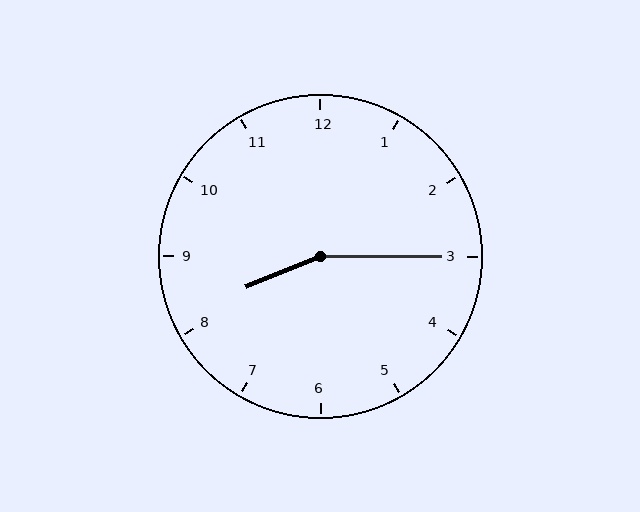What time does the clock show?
8:15.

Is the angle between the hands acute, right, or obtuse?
It is obtuse.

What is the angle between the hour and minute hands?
Approximately 158 degrees.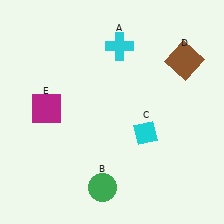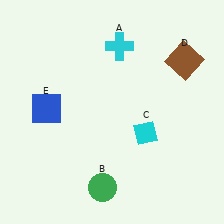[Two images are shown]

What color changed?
The square (E) changed from magenta in Image 1 to blue in Image 2.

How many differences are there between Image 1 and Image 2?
There is 1 difference between the two images.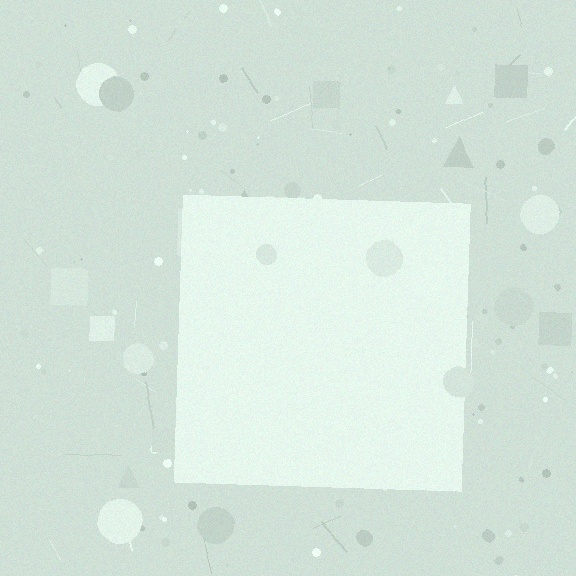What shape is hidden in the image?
A square is hidden in the image.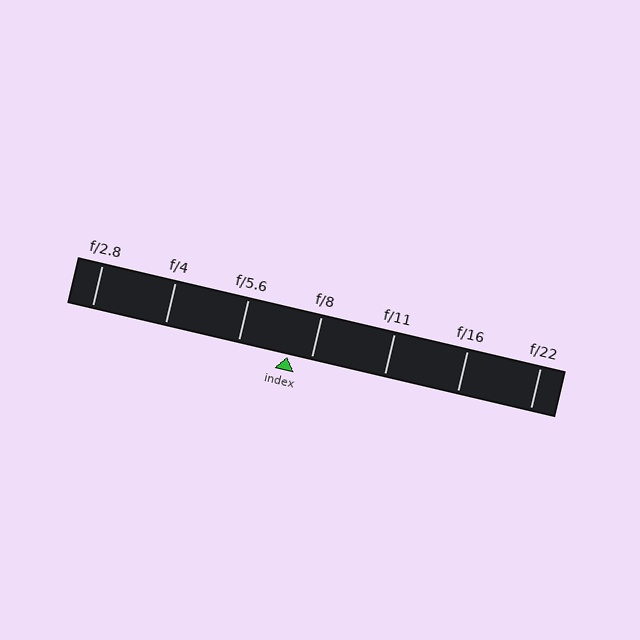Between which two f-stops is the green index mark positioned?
The index mark is between f/5.6 and f/8.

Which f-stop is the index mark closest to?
The index mark is closest to f/8.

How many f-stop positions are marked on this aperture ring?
There are 7 f-stop positions marked.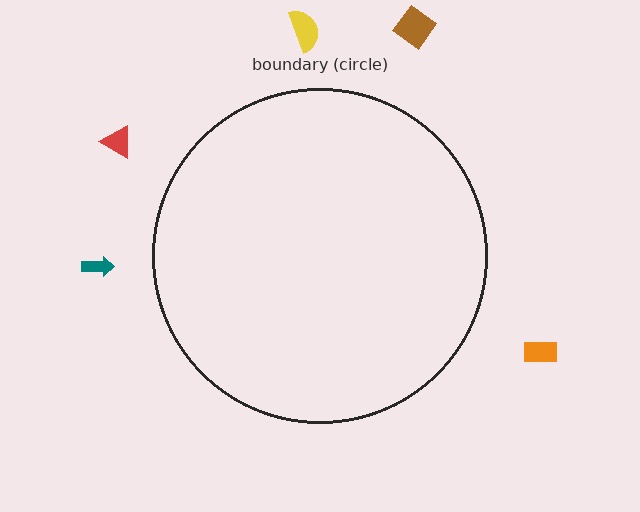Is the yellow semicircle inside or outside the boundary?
Outside.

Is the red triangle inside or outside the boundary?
Outside.